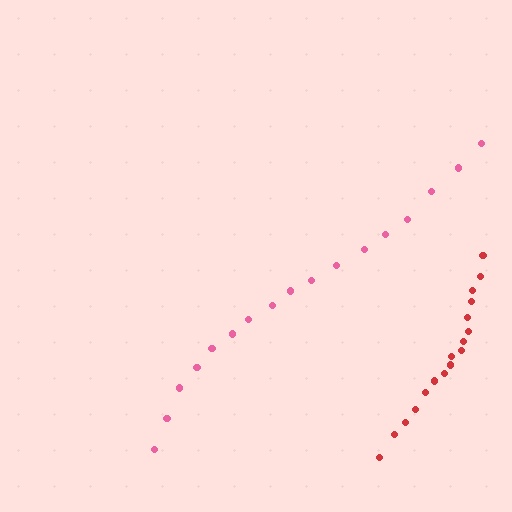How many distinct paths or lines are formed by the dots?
There are 2 distinct paths.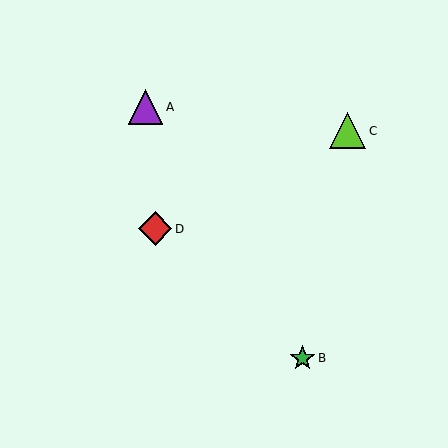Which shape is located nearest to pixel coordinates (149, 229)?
The red diamond (labeled D) at (155, 229) is nearest to that location.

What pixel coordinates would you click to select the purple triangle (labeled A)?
Click at (145, 107) to select the purple triangle A.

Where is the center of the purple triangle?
The center of the purple triangle is at (145, 107).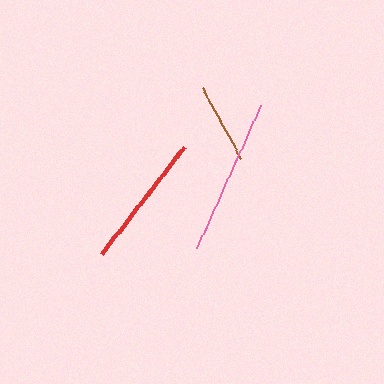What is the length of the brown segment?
The brown segment is approximately 80 pixels long.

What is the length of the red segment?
The red segment is approximately 135 pixels long.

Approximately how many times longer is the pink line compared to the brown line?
The pink line is approximately 2.0 times the length of the brown line.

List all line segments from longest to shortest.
From longest to shortest: pink, red, brown.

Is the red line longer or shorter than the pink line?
The pink line is longer than the red line.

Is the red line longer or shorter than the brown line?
The red line is longer than the brown line.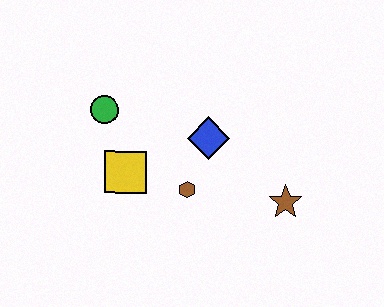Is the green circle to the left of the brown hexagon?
Yes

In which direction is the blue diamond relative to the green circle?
The blue diamond is to the right of the green circle.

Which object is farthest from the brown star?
The green circle is farthest from the brown star.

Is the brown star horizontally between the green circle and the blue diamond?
No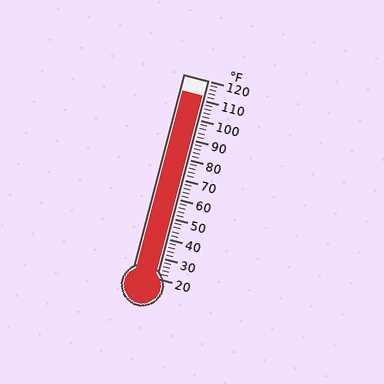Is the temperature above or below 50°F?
The temperature is above 50°F.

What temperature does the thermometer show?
The thermometer shows approximately 112°F.